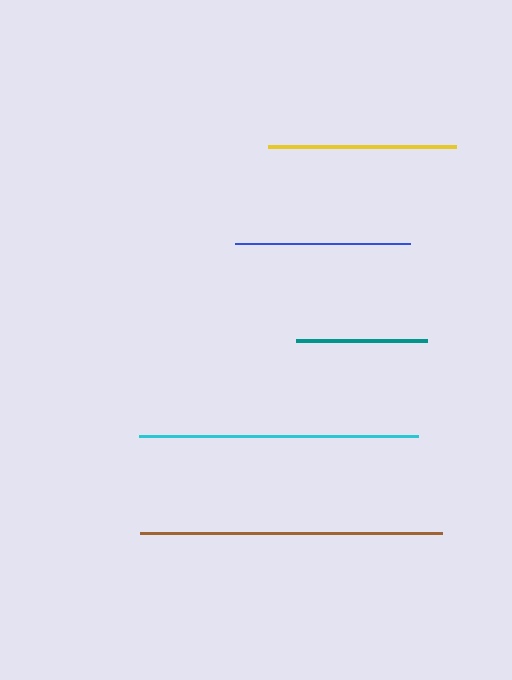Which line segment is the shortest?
The teal line is the shortest at approximately 132 pixels.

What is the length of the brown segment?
The brown segment is approximately 302 pixels long.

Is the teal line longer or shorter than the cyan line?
The cyan line is longer than the teal line.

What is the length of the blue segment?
The blue segment is approximately 175 pixels long.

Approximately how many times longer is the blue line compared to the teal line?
The blue line is approximately 1.3 times the length of the teal line.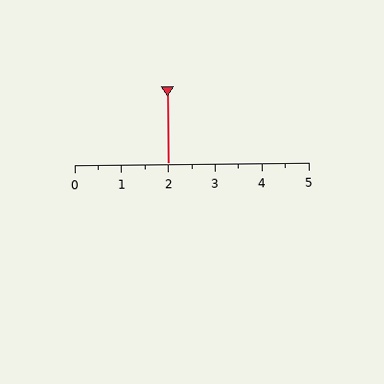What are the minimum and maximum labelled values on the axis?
The axis runs from 0 to 5.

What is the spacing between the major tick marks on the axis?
The major ticks are spaced 1 apart.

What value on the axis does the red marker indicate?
The marker indicates approximately 2.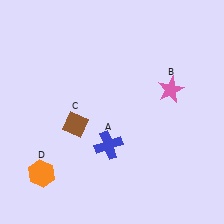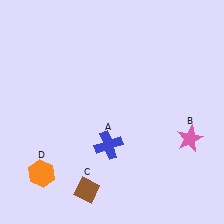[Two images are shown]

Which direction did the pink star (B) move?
The pink star (B) moved down.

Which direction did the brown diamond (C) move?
The brown diamond (C) moved down.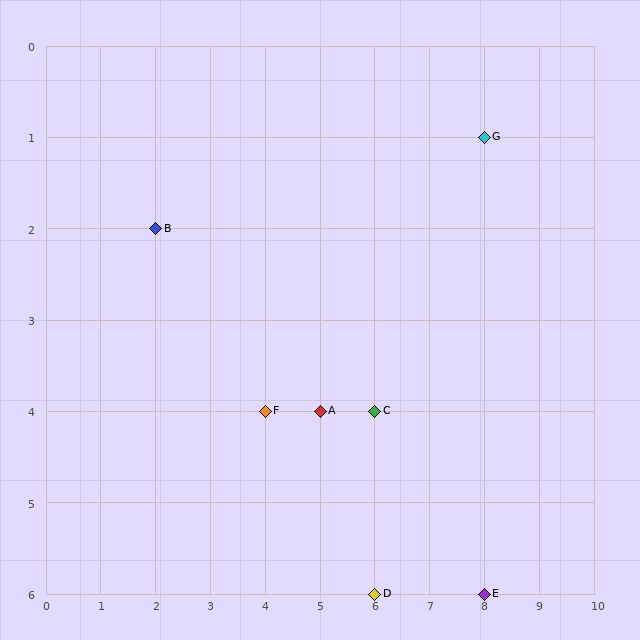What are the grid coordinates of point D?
Point D is at grid coordinates (6, 6).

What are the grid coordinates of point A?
Point A is at grid coordinates (5, 4).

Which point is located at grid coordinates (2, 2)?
Point B is at (2, 2).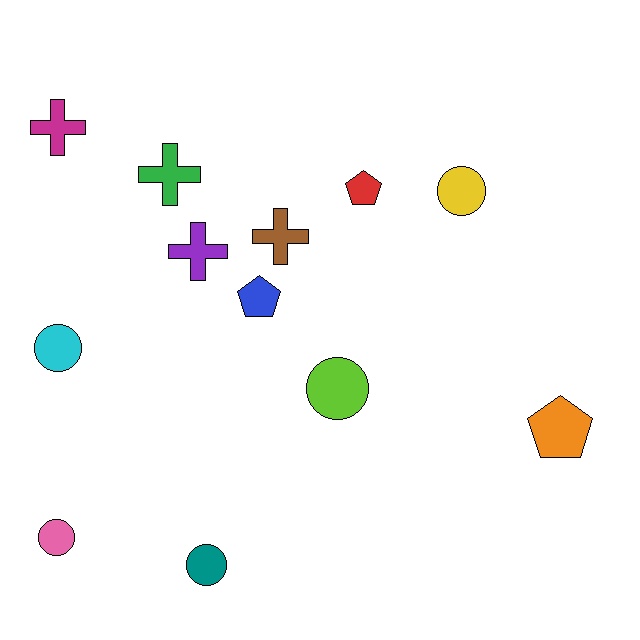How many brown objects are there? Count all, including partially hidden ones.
There is 1 brown object.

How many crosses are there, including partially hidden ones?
There are 4 crosses.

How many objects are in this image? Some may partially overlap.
There are 12 objects.